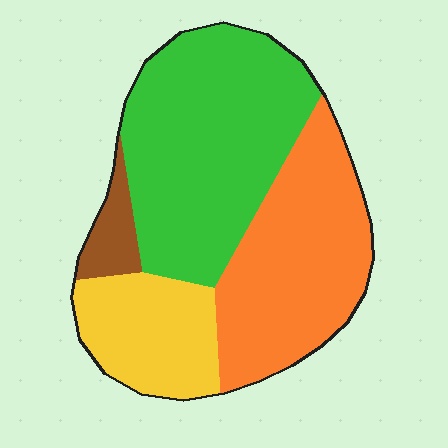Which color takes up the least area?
Brown, at roughly 5%.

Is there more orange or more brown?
Orange.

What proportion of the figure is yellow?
Yellow takes up about one sixth (1/6) of the figure.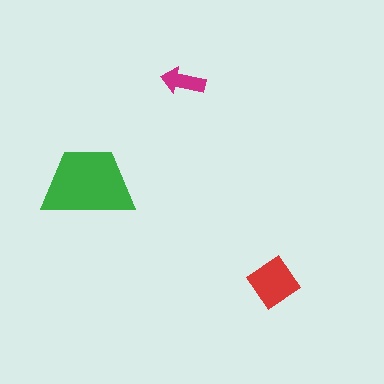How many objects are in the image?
There are 3 objects in the image.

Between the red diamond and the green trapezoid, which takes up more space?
The green trapezoid.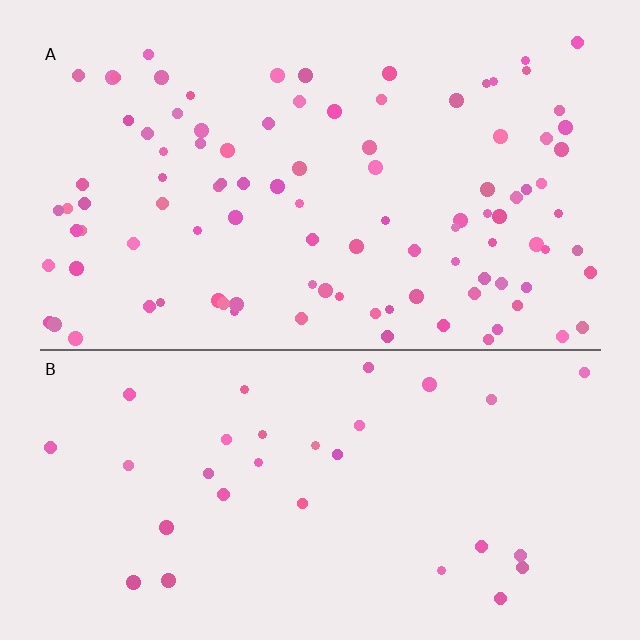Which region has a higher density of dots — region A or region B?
A (the top).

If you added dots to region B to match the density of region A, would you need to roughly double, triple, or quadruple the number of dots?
Approximately triple.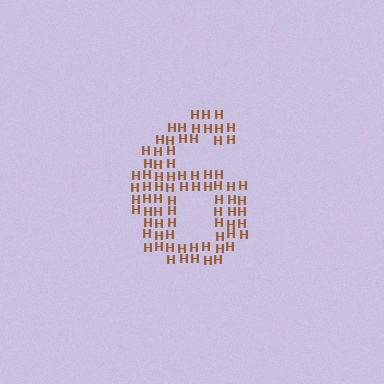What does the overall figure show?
The overall figure shows the digit 6.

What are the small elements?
The small elements are letter H's.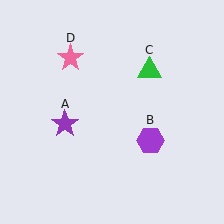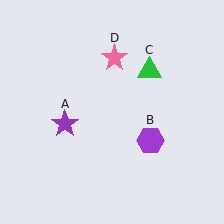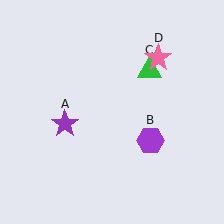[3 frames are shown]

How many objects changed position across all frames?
1 object changed position: pink star (object D).